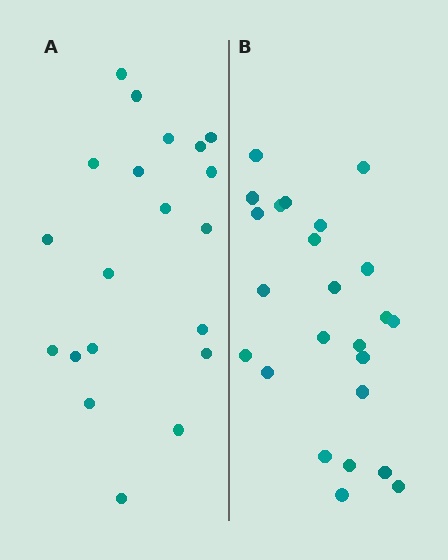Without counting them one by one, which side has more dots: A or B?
Region B (the right region) has more dots.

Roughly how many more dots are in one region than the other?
Region B has about 4 more dots than region A.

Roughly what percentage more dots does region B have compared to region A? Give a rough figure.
About 20% more.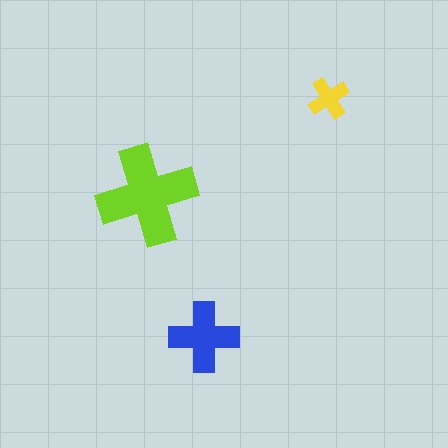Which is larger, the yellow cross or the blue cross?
The blue one.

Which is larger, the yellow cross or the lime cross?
The lime one.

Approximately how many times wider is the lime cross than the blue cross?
About 1.5 times wider.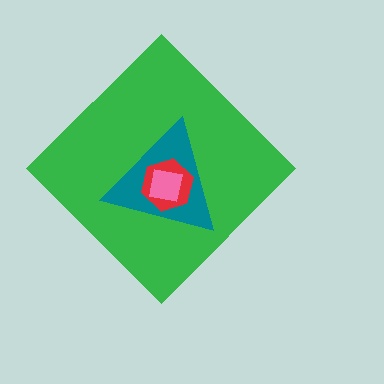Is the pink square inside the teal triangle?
Yes.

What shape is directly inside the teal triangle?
The red hexagon.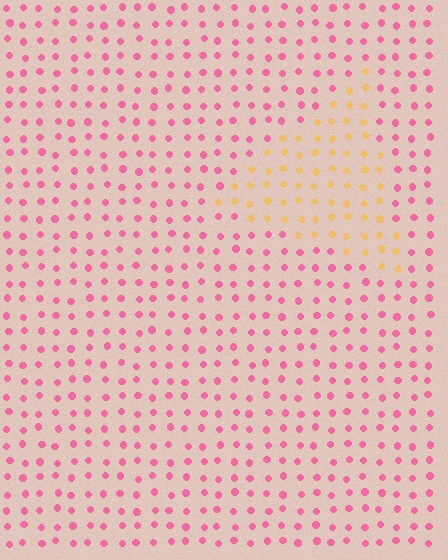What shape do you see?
I see a triangle.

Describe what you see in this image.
The image is filled with small pink elements in a uniform arrangement. A triangle-shaped region is visible where the elements are tinted to a slightly different hue, forming a subtle color boundary.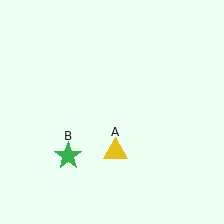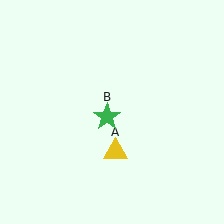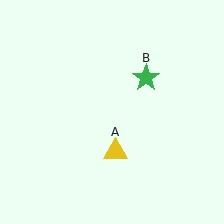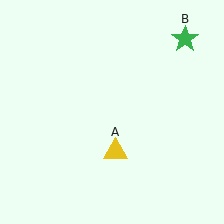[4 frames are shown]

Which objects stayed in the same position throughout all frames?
Yellow triangle (object A) remained stationary.